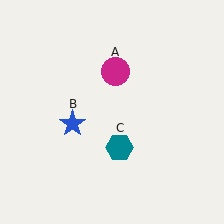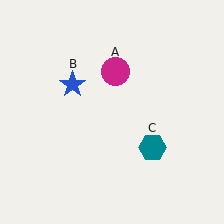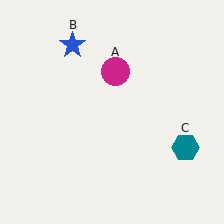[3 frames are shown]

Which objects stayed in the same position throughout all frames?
Magenta circle (object A) remained stationary.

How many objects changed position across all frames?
2 objects changed position: blue star (object B), teal hexagon (object C).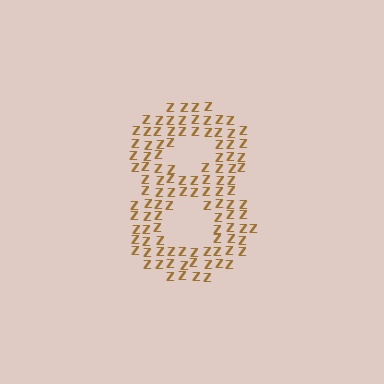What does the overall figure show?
The overall figure shows the digit 8.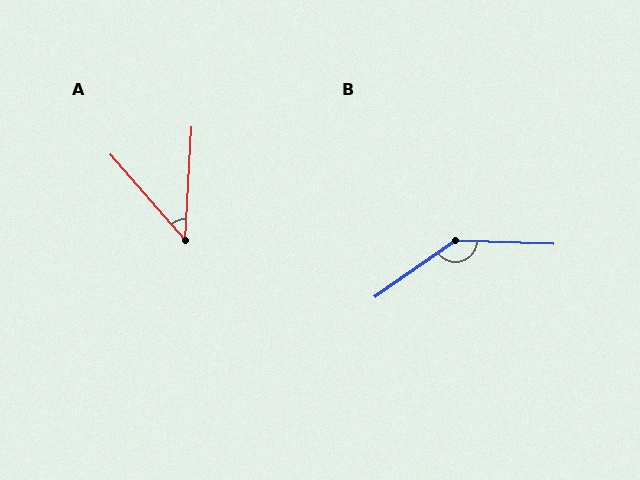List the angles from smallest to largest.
A (44°), B (143°).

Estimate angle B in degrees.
Approximately 143 degrees.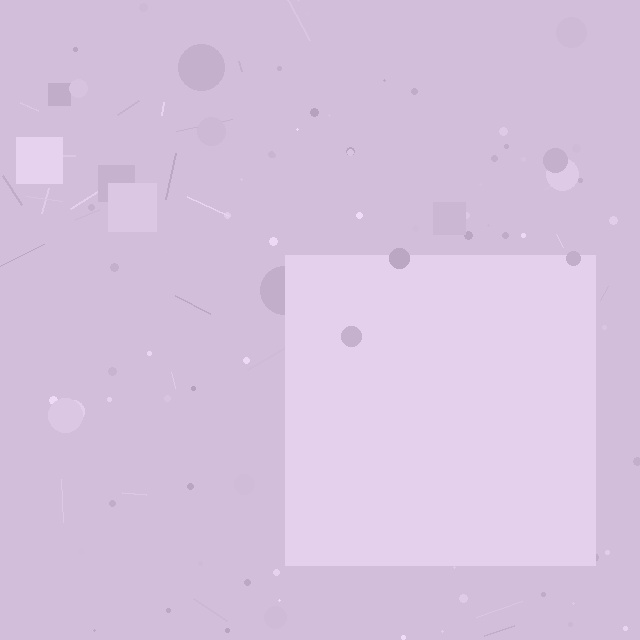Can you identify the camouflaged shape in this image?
The camouflaged shape is a square.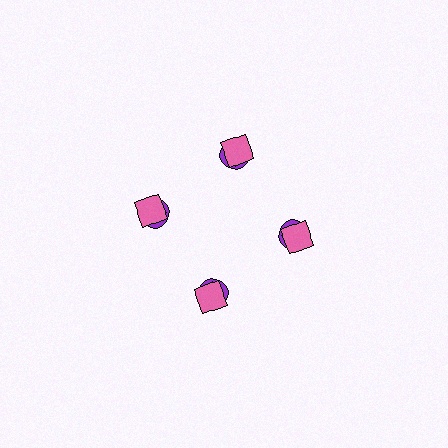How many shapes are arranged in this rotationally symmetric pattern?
There are 8 shapes, arranged in 4 groups of 2.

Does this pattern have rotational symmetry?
Yes, this pattern has 4-fold rotational symmetry. It looks the same after rotating 90 degrees around the center.